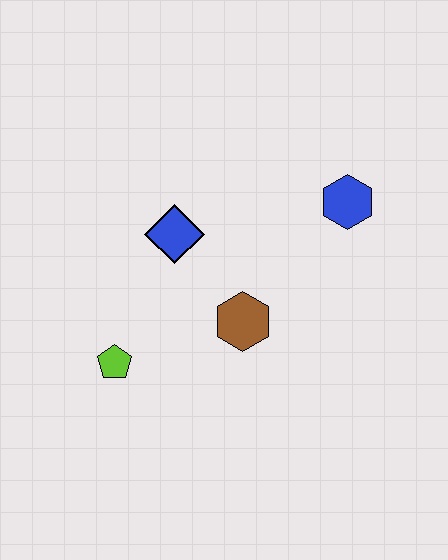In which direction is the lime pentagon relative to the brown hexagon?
The lime pentagon is to the left of the brown hexagon.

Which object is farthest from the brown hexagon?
The blue hexagon is farthest from the brown hexagon.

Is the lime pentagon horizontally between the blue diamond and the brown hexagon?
No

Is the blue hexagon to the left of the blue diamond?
No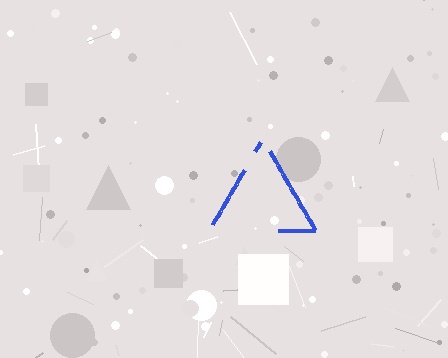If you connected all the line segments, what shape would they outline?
They would outline a triangle.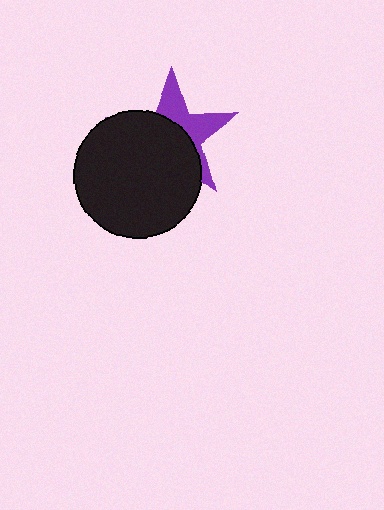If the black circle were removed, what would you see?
You would see the complete purple star.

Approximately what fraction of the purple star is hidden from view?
Roughly 60% of the purple star is hidden behind the black circle.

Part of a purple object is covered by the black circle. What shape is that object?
It is a star.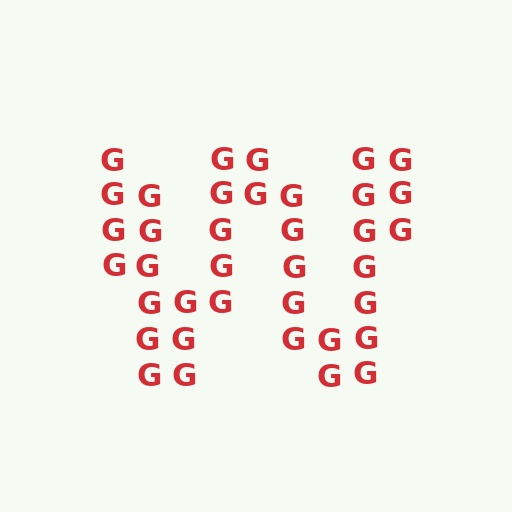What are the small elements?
The small elements are letter G's.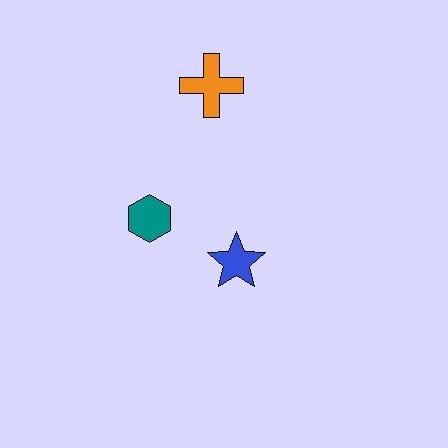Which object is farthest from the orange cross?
The blue star is farthest from the orange cross.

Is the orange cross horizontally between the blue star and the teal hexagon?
Yes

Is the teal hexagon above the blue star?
Yes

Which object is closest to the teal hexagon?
The blue star is closest to the teal hexagon.